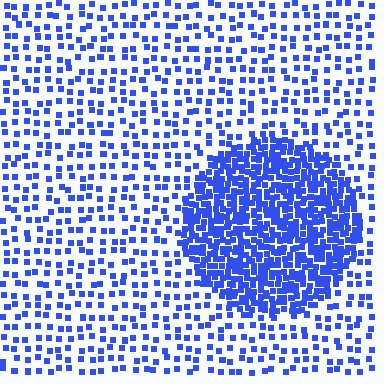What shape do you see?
I see a circle.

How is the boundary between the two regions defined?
The boundary is defined by a change in element density (approximately 2.9x ratio). All elements are the same color, size, and shape.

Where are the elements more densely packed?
The elements are more densely packed inside the circle boundary.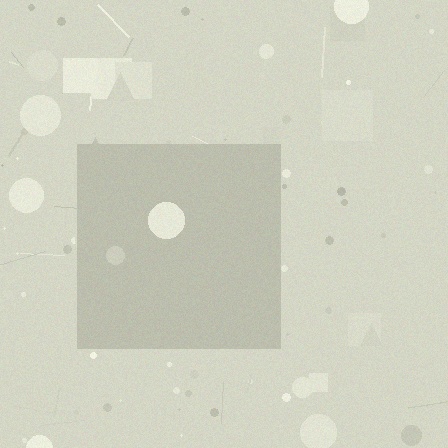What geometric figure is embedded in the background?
A square is embedded in the background.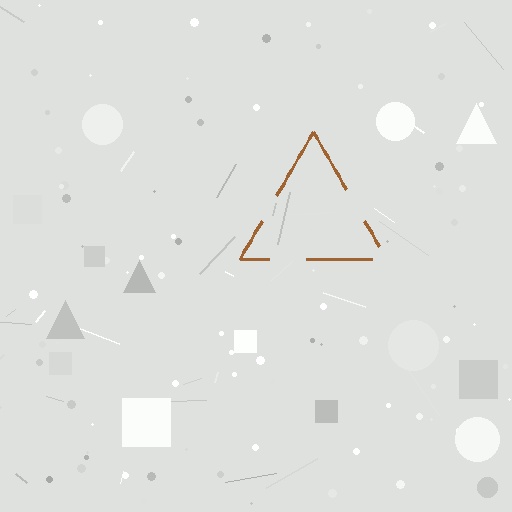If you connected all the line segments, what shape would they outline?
They would outline a triangle.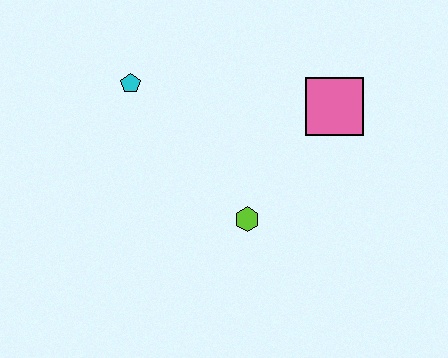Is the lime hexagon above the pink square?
No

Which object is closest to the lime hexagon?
The pink square is closest to the lime hexagon.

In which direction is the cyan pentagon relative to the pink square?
The cyan pentagon is to the left of the pink square.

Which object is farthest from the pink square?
The cyan pentagon is farthest from the pink square.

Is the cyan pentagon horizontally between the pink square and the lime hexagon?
No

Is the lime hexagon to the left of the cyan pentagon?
No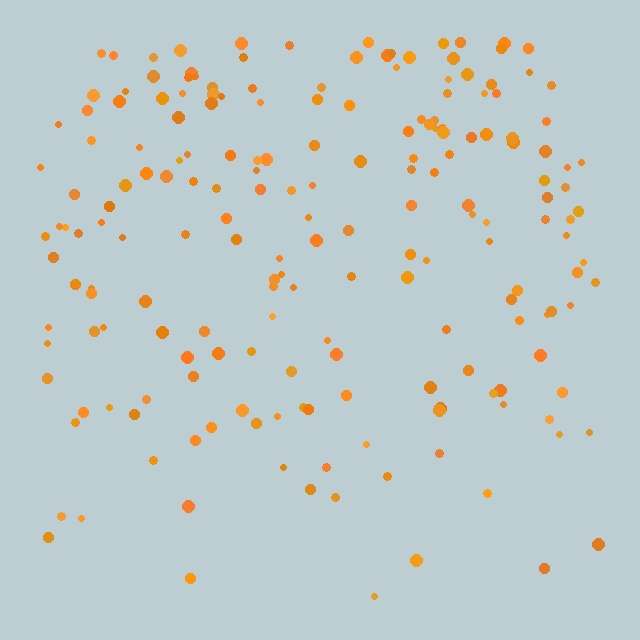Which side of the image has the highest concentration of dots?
The top.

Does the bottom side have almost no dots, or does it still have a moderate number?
Still a moderate number, just noticeably fewer than the top.